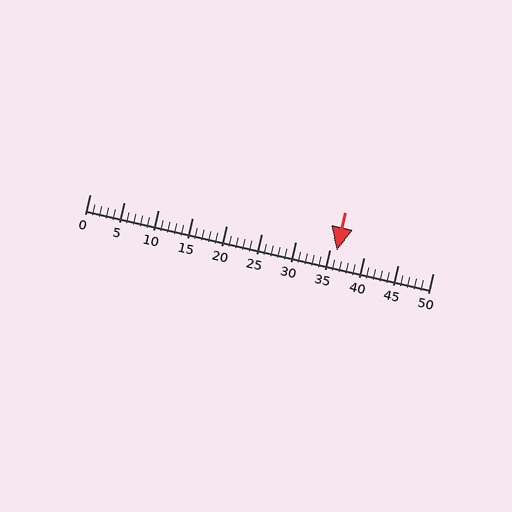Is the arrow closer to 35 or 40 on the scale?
The arrow is closer to 35.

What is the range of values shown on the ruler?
The ruler shows values from 0 to 50.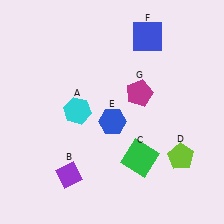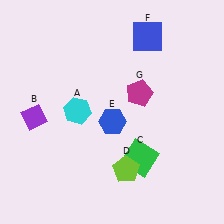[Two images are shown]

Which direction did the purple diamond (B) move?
The purple diamond (B) moved up.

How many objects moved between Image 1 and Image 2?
2 objects moved between the two images.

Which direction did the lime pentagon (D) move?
The lime pentagon (D) moved left.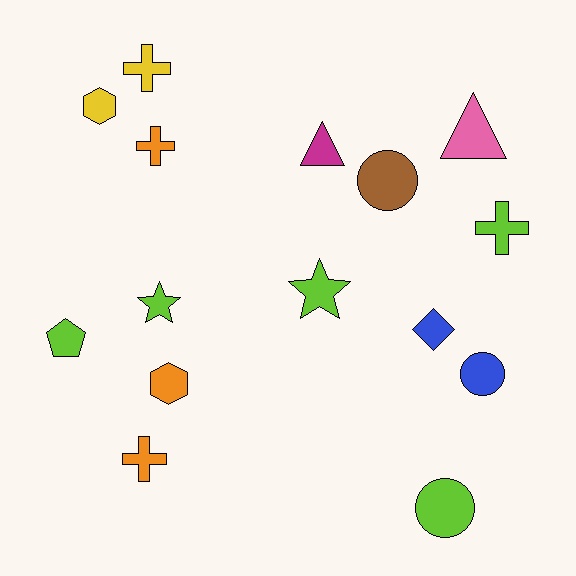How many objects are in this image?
There are 15 objects.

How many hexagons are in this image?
There are 2 hexagons.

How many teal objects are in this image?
There are no teal objects.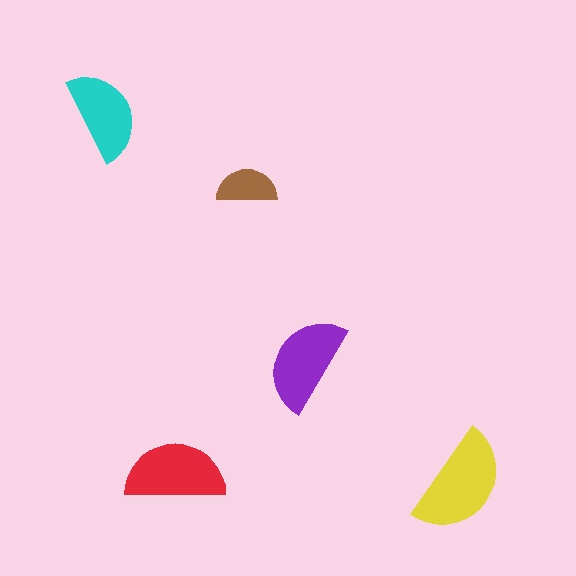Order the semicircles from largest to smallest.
the yellow one, the red one, the purple one, the cyan one, the brown one.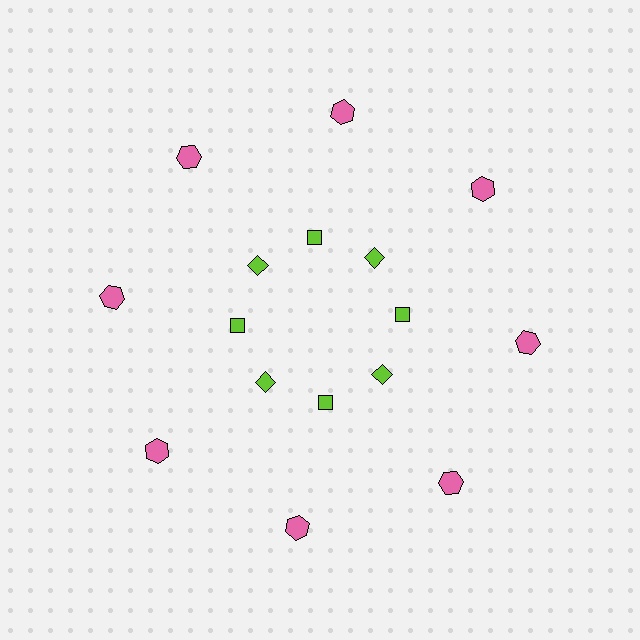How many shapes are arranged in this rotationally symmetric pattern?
There are 16 shapes, arranged in 8 groups of 2.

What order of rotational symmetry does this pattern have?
This pattern has 8-fold rotational symmetry.